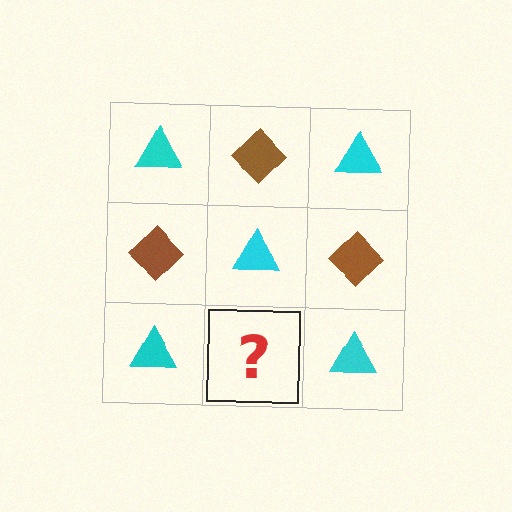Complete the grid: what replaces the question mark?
The question mark should be replaced with a brown diamond.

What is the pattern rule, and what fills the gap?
The rule is that it alternates cyan triangle and brown diamond in a checkerboard pattern. The gap should be filled with a brown diamond.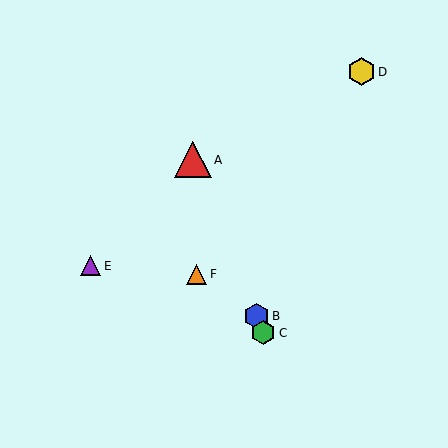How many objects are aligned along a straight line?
3 objects (A, B, C) are aligned along a straight line.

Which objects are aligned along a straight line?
Objects A, B, C are aligned along a straight line.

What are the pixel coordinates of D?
Object D is at (361, 72).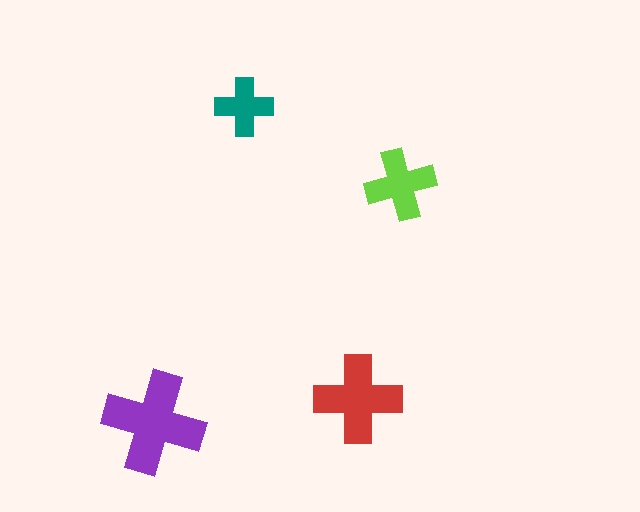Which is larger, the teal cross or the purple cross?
The purple one.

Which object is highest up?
The teal cross is topmost.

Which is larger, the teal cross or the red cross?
The red one.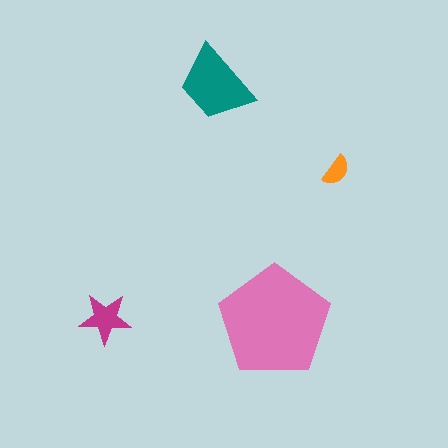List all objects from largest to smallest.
The pink pentagon, the teal trapezoid, the magenta star, the orange semicircle.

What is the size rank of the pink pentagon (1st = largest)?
1st.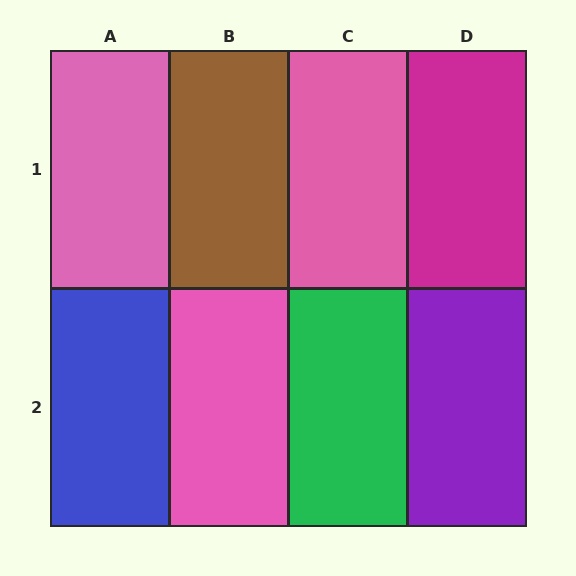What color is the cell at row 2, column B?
Pink.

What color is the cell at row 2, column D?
Purple.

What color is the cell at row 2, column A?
Blue.